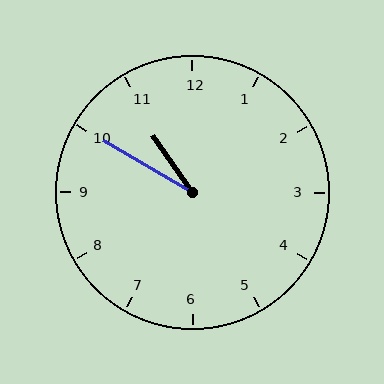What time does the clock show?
10:50.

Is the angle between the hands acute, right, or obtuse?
It is acute.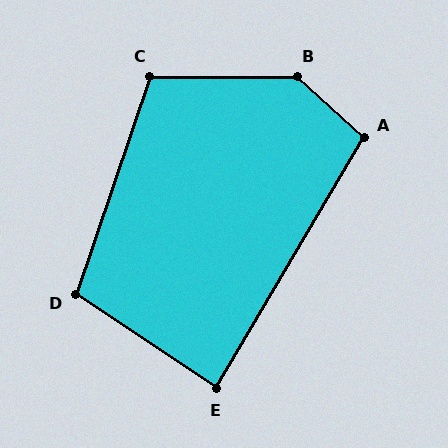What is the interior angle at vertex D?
Approximately 105 degrees (obtuse).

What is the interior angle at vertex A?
Approximately 102 degrees (obtuse).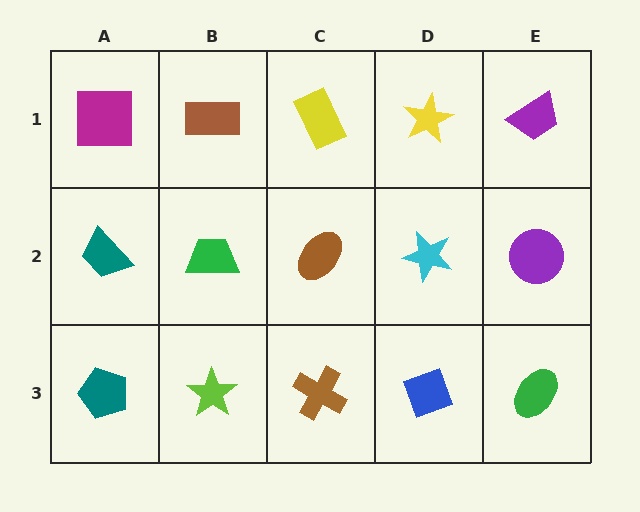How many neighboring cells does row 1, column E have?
2.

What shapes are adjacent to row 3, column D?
A cyan star (row 2, column D), a brown cross (row 3, column C), a green ellipse (row 3, column E).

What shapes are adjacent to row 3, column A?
A teal trapezoid (row 2, column A), a lime star (row 3, column B).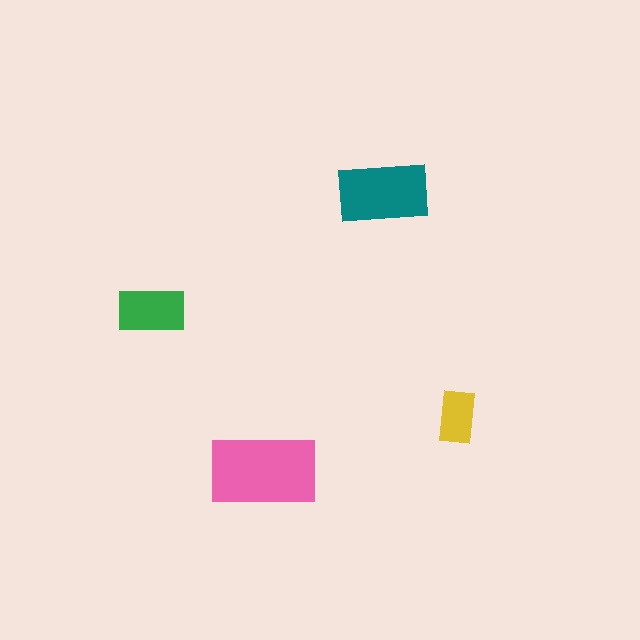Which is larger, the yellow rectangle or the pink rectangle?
The pink one.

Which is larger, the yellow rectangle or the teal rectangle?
The teal one.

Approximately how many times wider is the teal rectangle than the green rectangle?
About 1.5 times wider.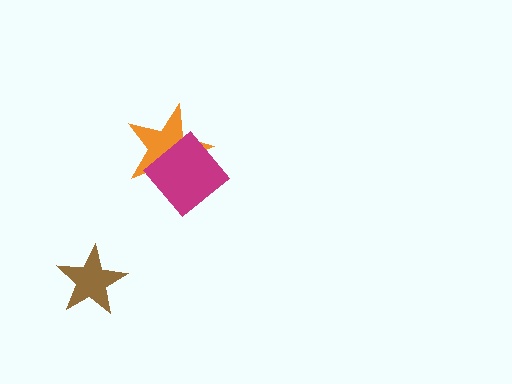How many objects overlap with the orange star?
1 object overlaps with the orange star.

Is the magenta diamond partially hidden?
No, no other shape covers it.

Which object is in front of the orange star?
The magenta diamond is in front of the orange star.